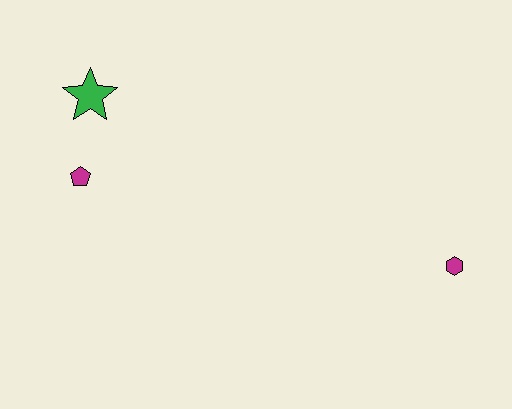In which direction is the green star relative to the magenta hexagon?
The green star is to the left of the magenta hexagon.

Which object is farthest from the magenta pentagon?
The magenta hexagon is farthest from the magenta pentagon.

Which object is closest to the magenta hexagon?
The magenta pentagon is closest to the magenta hexagon.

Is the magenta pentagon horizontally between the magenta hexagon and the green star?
No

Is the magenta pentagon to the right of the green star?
No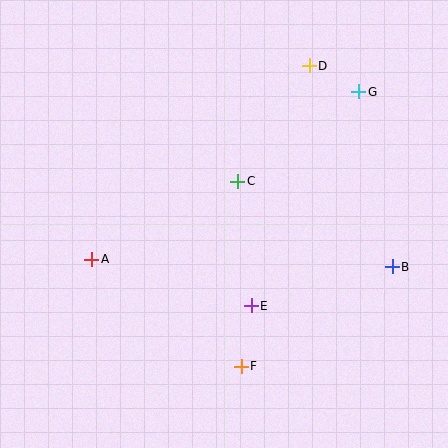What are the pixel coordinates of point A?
Point A is at (92, 259).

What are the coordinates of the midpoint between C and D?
The midpoint between C and D is at (273, 124).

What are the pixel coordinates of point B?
Point B is at (392, 267).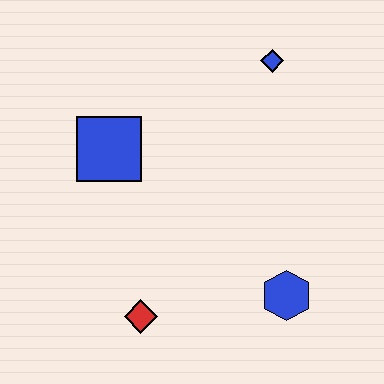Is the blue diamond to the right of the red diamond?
Yes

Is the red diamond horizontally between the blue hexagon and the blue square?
Yes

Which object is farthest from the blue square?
The blue hexagon is farthest from the blue square.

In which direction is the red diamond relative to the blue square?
The red diamond is below the blue square.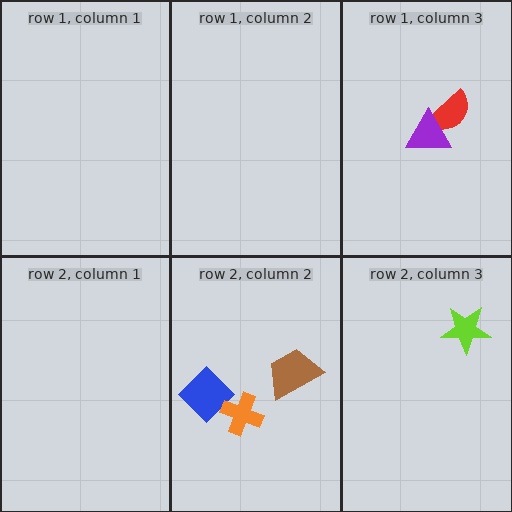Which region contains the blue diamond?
The row 2, column 2 region.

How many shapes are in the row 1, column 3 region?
2.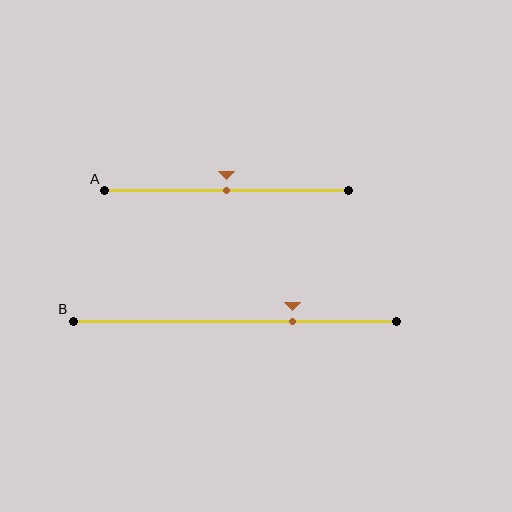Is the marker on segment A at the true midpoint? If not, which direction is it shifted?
Yes, the marker on segment A is at the true midpoint.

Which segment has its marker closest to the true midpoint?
Segment A has its marker closest to the true midpoint.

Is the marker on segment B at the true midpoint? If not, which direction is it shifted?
No, the marker on segment B is shifted to the right by about 18% of the segment length.